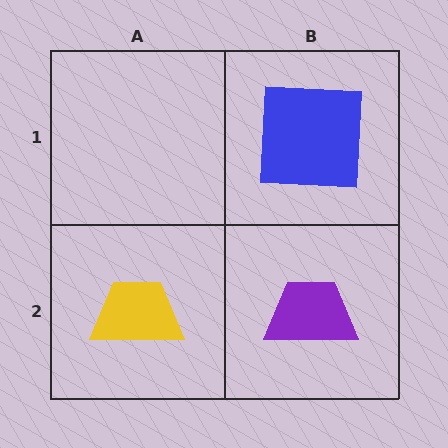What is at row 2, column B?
A purple trapezoid.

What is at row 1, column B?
A blue square.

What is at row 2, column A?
A yellow trapezoid.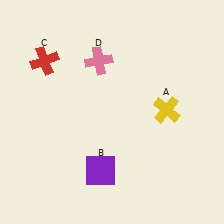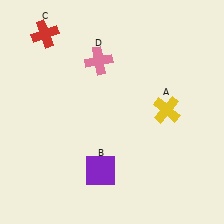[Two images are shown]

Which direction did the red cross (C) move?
The red cross (C) moved up.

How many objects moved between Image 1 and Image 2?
1 object moved between the two images.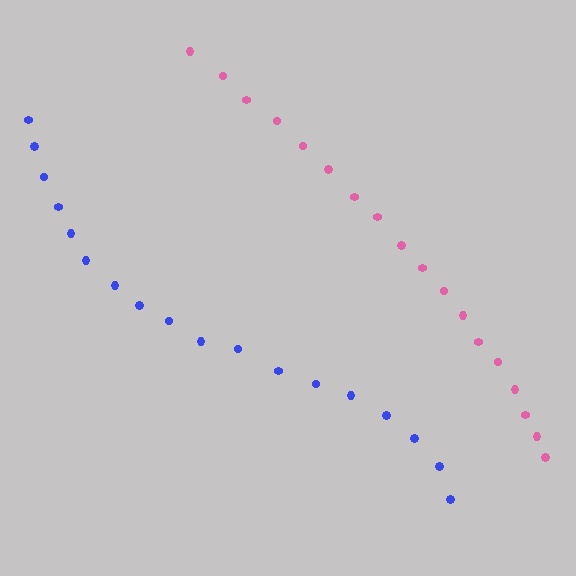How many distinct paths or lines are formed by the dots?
There are 2 distinct paths.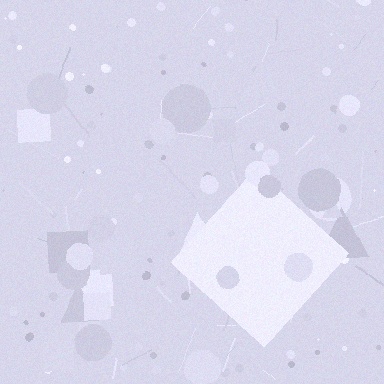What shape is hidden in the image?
A diamond is hidden in the image.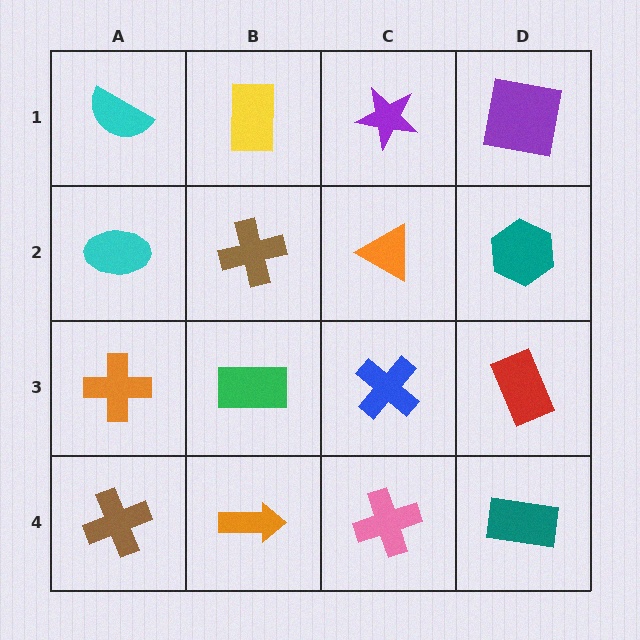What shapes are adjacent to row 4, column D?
A red rectangle (row 3, column D), a pink cross (row 4, column C).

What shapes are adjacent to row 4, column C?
A blue cross (row 3, column C), an orange arrow (row 4, column B), a teal rectangle (row 4, column D).